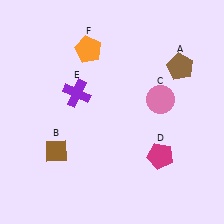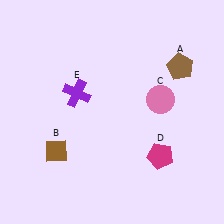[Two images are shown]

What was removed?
The orange pentagon (F) was removed in Image 2.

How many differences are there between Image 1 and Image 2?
There is 1 difference between the two images.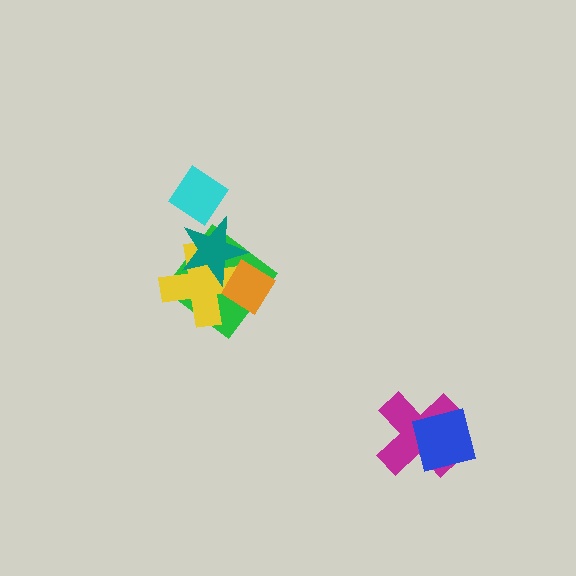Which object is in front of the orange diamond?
The teal star is in front of the orange diamond.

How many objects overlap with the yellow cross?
3 objects overlap with the yellow cross.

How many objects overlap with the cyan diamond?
1 object overlaps with the cyan diamond.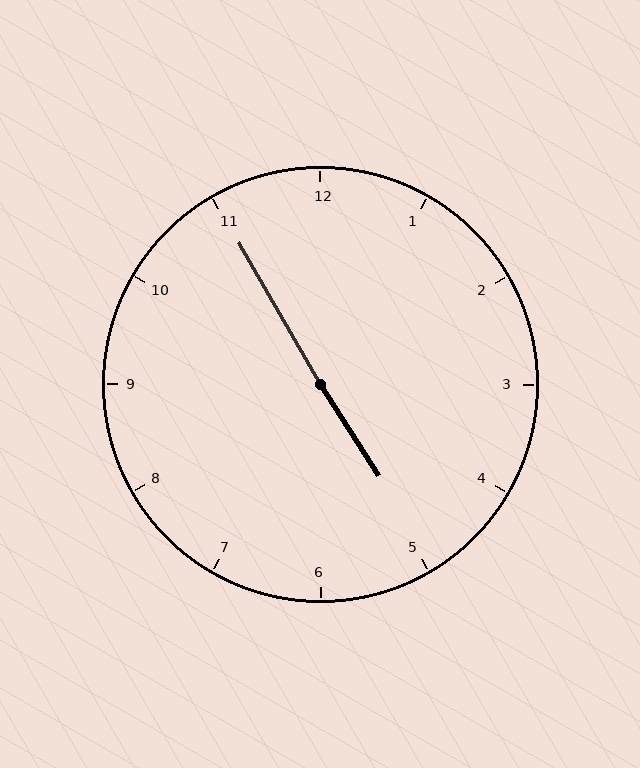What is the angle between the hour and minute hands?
Approximately 178 degrees.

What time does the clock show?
4:55.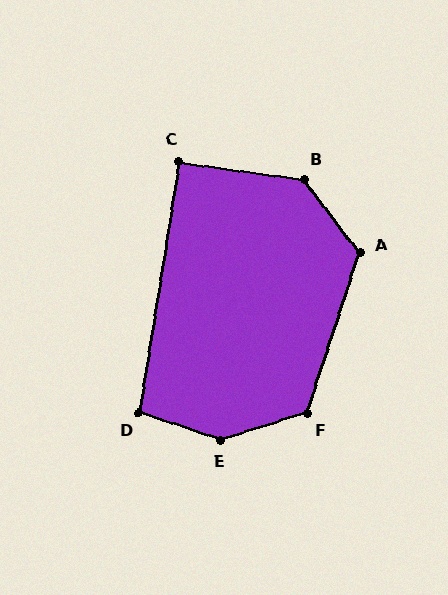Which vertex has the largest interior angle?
E, at approximately 144 degrees.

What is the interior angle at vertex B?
Approximately 135 degrees (obtuse).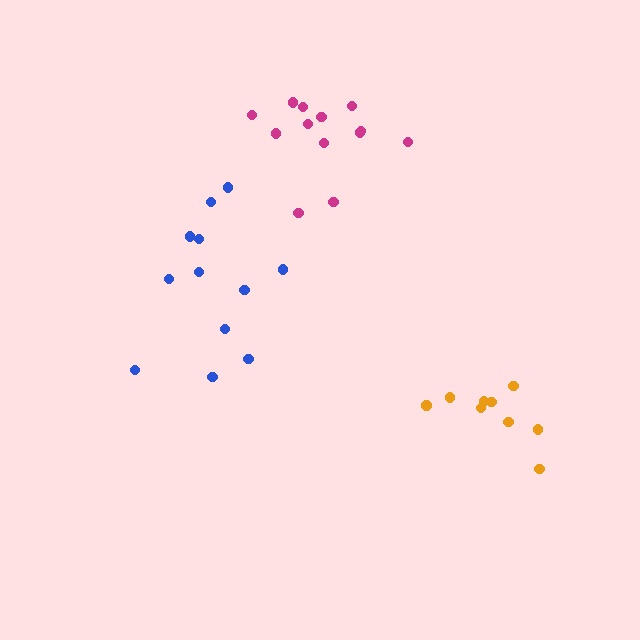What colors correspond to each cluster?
The clusters are colored: blue, magenta, orange.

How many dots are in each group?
Group 1: 12 dots, Group 2: 13 dots, Group 3: 9 dots (34 total).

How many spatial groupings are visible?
There are 3 spatial groupings.